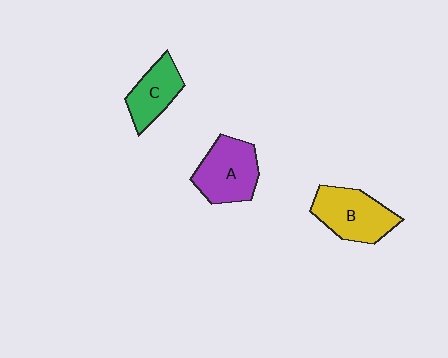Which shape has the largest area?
Shape B (yellow).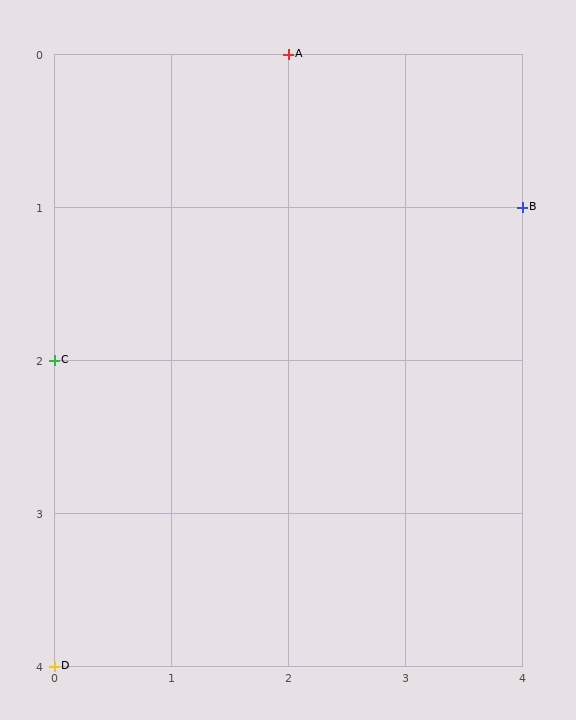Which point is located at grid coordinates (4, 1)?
Point B is at (4, 1).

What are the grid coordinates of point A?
Point A is at grid coordinates (2, 0).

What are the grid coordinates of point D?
Point D is at grid coordinates (0, 4).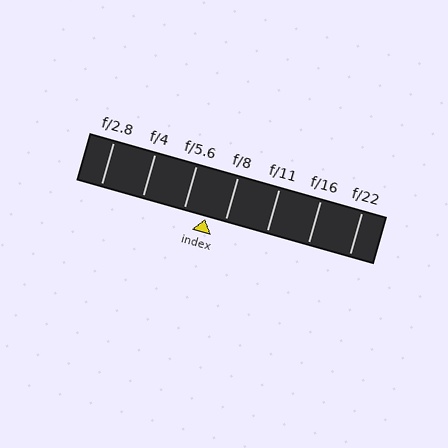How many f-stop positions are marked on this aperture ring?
There are 7 f-stop positions marked.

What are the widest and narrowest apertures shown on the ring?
The widest aperture shown is f/2.8 and the narrowest is f/22.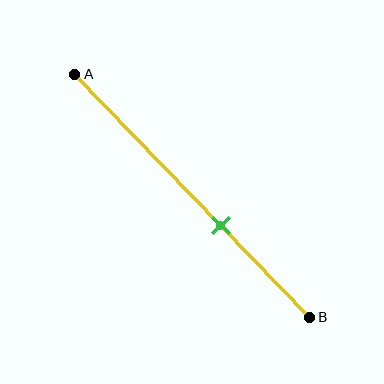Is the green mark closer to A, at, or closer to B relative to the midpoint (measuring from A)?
The green mark is closer to point B than the midpoint of segment AB.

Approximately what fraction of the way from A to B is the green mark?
The green mark is approximately 60% of the way from A to B.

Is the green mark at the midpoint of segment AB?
No, the mark is at about 60% from A, not at the 50% midpoint.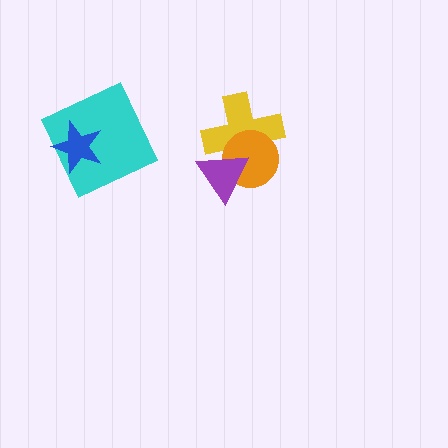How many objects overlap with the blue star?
1 object overlaps with the blue star.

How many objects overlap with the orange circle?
2 objects overlap with the orange circle.